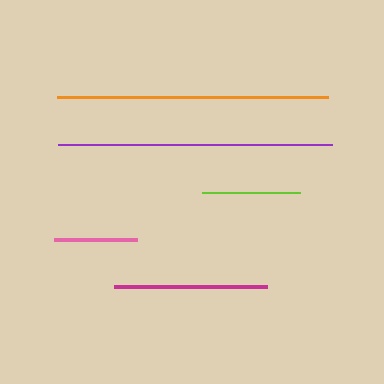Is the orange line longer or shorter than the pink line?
The orange line is longer than the pink line.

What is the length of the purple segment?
The purple segment is approximately 275 pixels long.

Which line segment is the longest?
The purple line is the longest at approximately 275 pixels.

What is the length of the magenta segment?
The magenta segment is approximately 153 pixels long.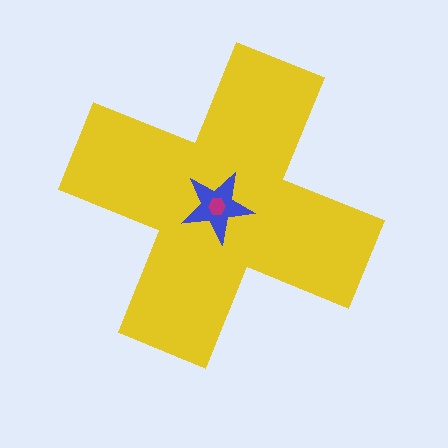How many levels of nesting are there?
3.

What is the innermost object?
The magenta hexagon.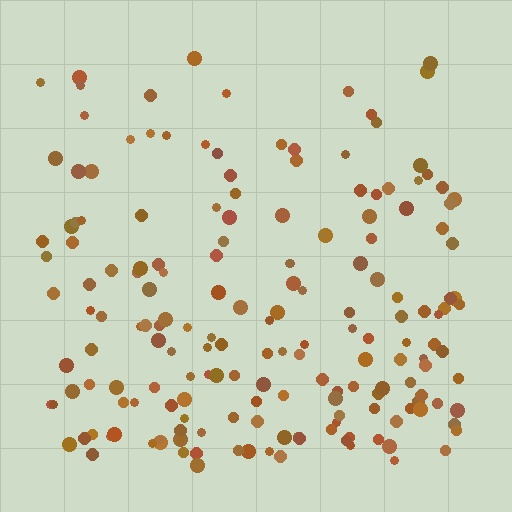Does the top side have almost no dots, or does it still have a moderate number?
Still a moderate number, just noticeably fewer than the bottom.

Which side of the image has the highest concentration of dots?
The bottom.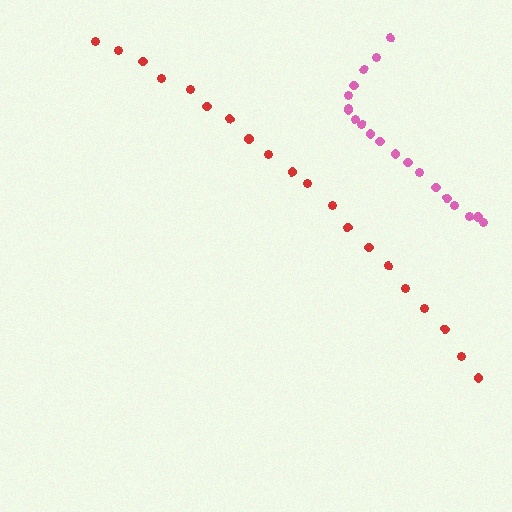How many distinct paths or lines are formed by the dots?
There are 2 distinct paths.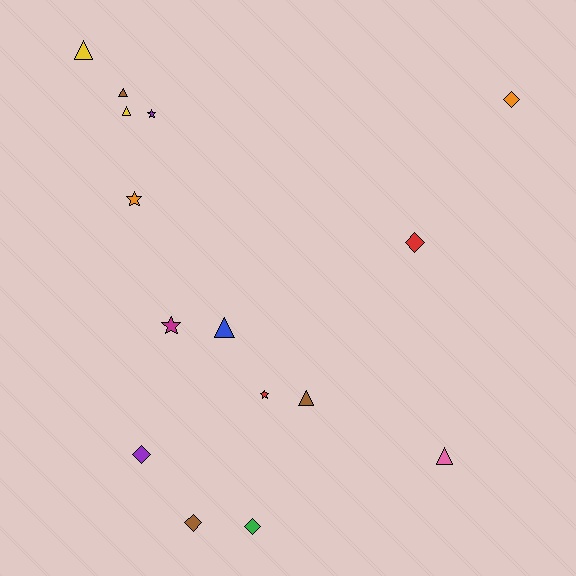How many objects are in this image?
There are 15 objects.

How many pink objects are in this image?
There is 1 pink object.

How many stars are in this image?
There are 4 stars.